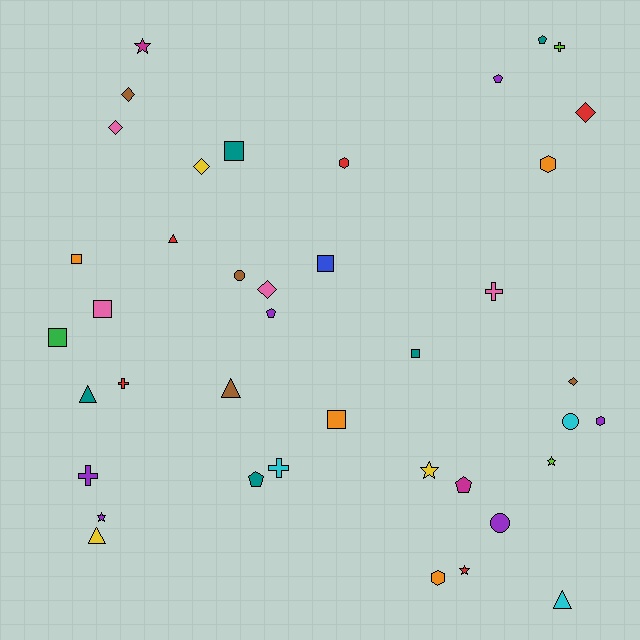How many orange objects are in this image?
There are 4 orange objects.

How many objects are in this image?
There are 40 objects.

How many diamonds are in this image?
There are 6 diamonds.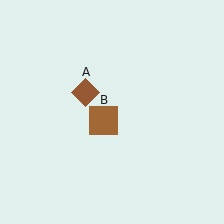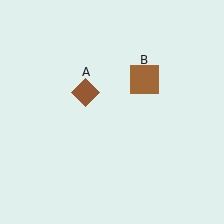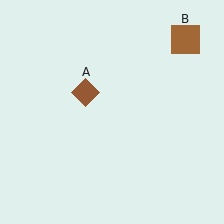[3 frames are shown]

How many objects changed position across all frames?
1 object changed position: brown square (object B).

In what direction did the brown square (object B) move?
The brown square (object B) moved up and to the right.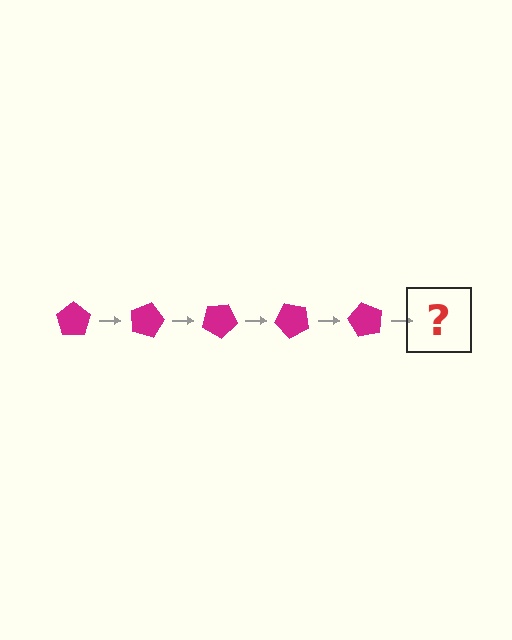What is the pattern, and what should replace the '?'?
The pattern is that the pentagon rotates 15 degrees each step. The '?' should be a magenta pentagon rotated 75 degrees.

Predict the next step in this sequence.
The next step is a magenta pentagon rotated 75 degrees.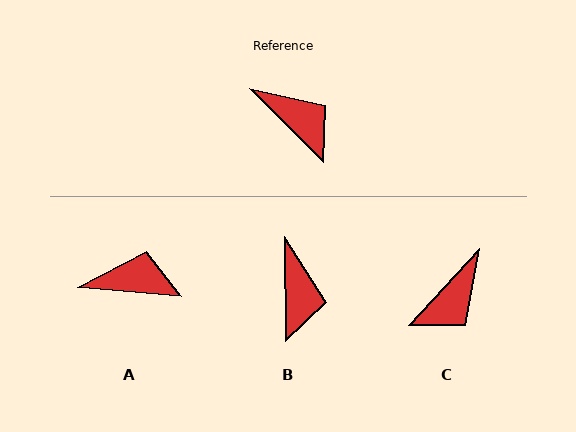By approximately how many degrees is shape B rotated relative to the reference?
Approximately 44 degrees clockwise.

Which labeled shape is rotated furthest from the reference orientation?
C, about 88 degrees away.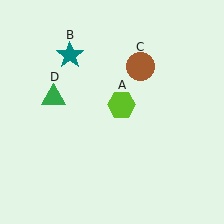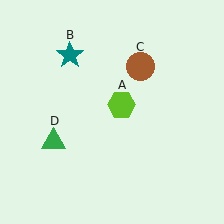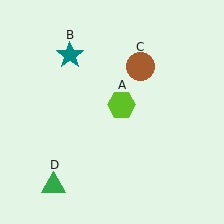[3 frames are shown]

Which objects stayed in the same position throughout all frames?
Lime hexagon (object A) and teal star (object B) and brown circle (object C) remained stationary.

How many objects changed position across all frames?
1 object changed position: green triangle (object D).